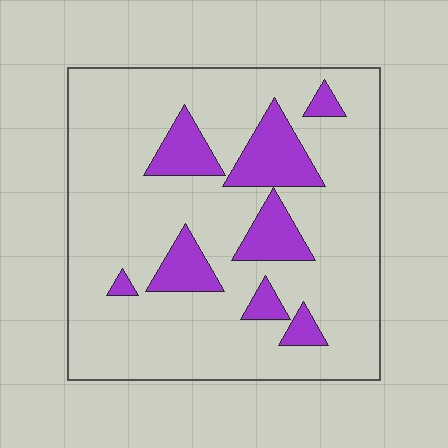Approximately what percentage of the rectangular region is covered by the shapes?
Approximately 20%.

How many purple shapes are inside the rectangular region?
8.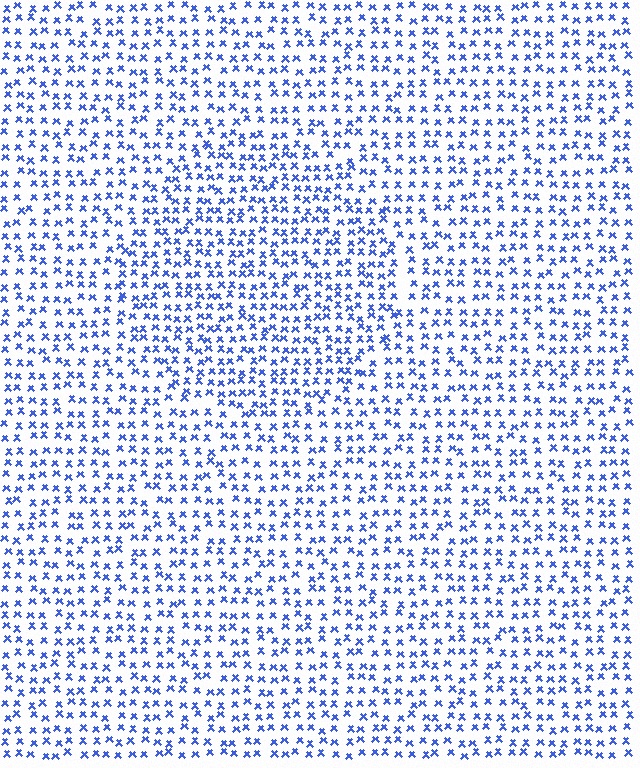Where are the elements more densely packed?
The elements are more densely packed inside the circle boundary.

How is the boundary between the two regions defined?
The boundary is defined by a change in element density (approximately 1.4x ratio). All elements are the same color, size, and shape.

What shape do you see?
I see a circle.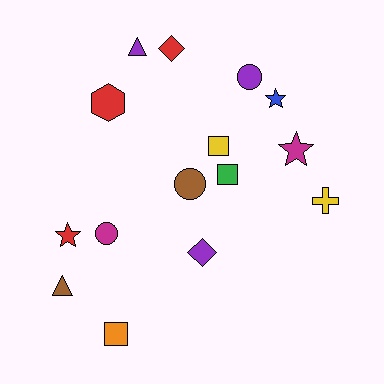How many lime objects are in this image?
There are no lime objects.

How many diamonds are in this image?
There are 2 diamonds.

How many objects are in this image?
There are 15 objects.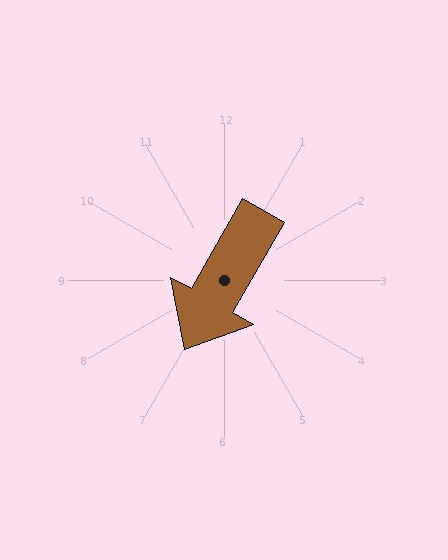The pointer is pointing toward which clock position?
Roughly 7 o'clock.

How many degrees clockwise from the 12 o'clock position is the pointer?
Approximately 210 degrees.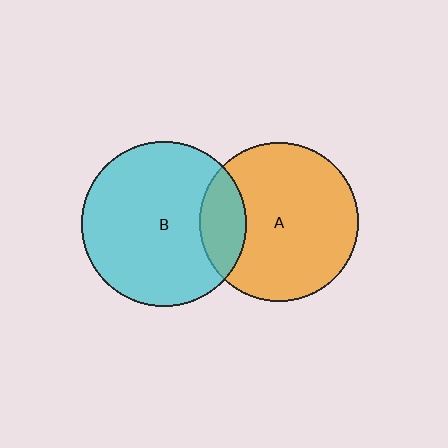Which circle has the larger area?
Circle B (cyan).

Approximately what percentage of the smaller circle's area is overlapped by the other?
Approximately 20%.